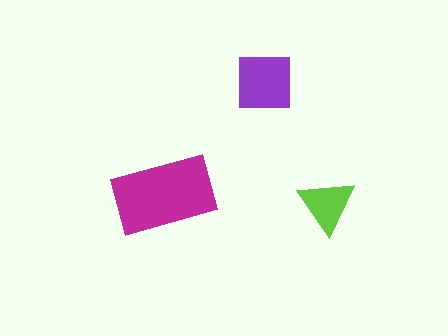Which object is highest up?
The purple square is topmost.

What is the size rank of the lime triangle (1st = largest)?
3rd.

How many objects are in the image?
There are 3 objects in the image.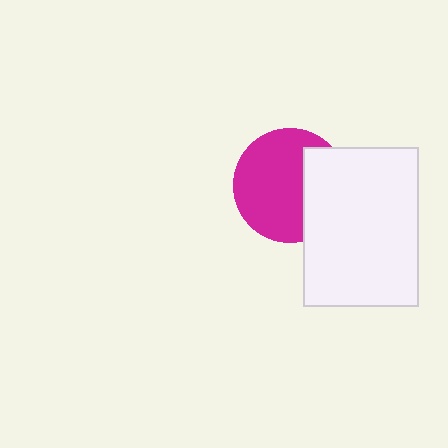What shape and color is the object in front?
The object in front is a white rectangle.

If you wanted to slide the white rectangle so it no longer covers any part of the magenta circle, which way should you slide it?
Slide it right — that is the most direct way to separate the two shapes.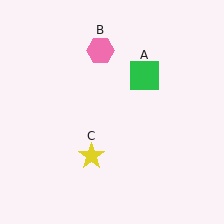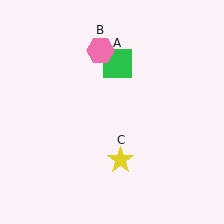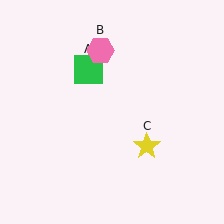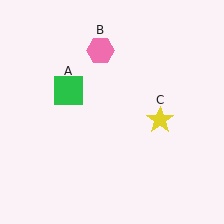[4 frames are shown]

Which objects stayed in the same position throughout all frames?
Pink hexagon (object B) remained stationary.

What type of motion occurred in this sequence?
The green square (object A), yellow star (object C) rotated counterclockwise around the center of the scene.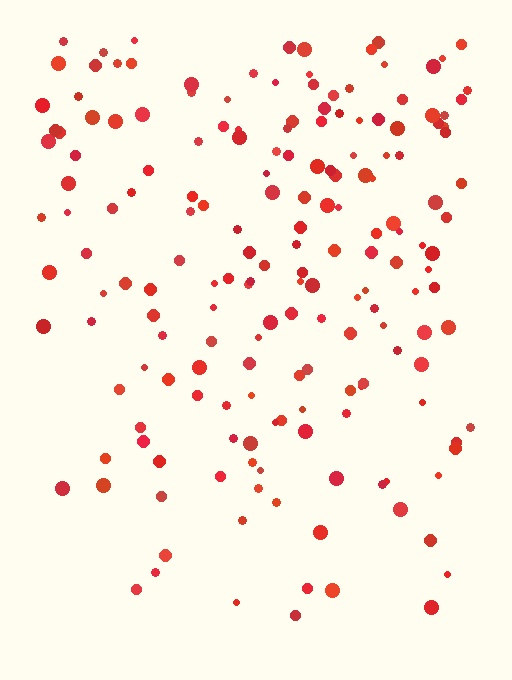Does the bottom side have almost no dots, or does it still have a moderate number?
Still a moderate number, just noticeably fewer than the top.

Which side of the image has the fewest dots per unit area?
The bottom.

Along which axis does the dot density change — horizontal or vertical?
Vertical.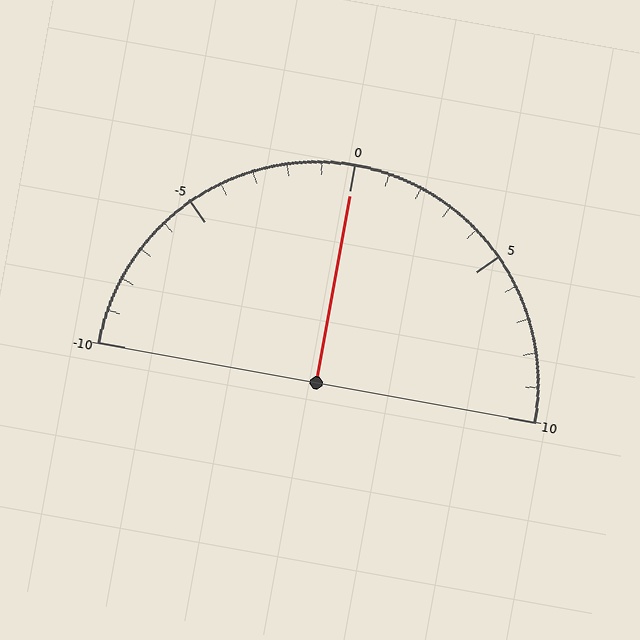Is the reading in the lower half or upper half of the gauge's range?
The reading is in the upper half of the range (-10 to 10).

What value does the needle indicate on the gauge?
The needle indicates approximately 0.